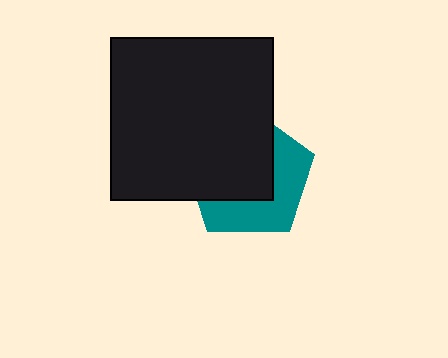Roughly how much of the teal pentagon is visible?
A small part of it is visible (roughly 43%).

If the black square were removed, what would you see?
You would see the complete teal pentagon.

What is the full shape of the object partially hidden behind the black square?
The partially hidden object is a teal pentagon.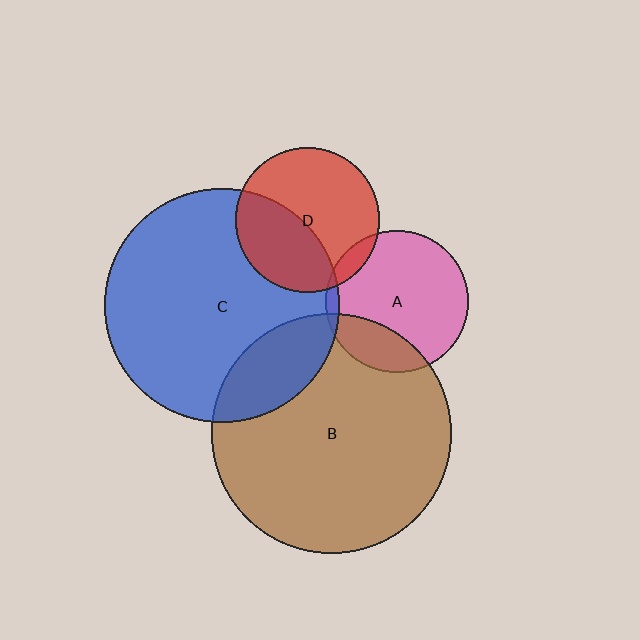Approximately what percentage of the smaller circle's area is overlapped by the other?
Approximately 40%.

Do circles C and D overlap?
Yes.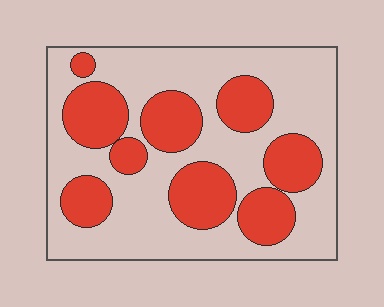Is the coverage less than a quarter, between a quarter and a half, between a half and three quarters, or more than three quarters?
Between a quarter and a half.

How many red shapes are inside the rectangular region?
9.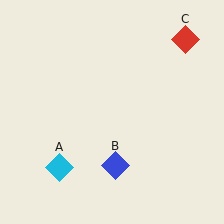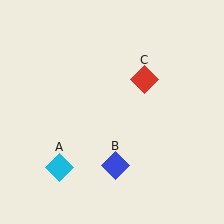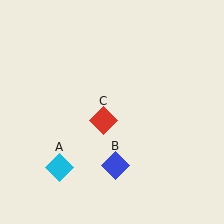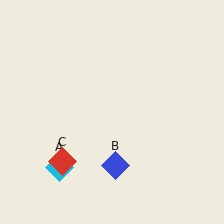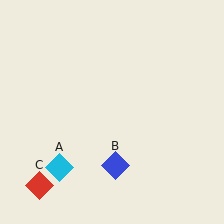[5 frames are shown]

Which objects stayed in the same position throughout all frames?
Cyan diamond (object A) and blue diamond (object B) remained stationary.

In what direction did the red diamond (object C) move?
The red diamond (object C) moved down and to the left.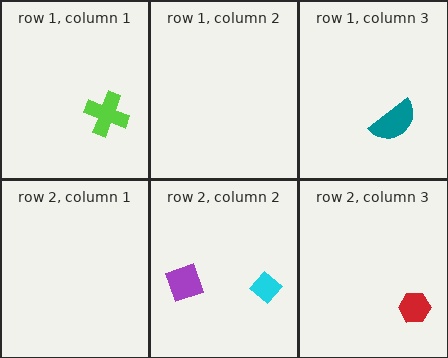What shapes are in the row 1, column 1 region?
The lime cross.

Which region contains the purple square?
The row 2, column 2 region.